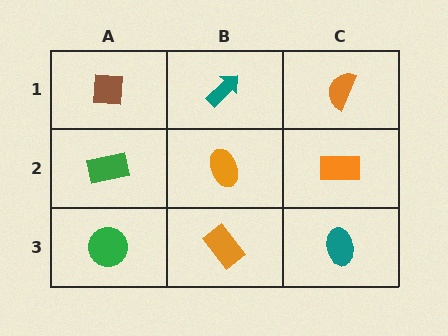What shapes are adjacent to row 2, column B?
A teal arrow (row 1, column B), an orange rectangle (row 3, column B), a green rectangle (row 2, column A), an orange rectangle (row 2, column C).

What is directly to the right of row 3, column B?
A teal ellipse.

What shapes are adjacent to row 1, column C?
An orange rectangle (row 2, column C), a teal arrow (row 1, column B).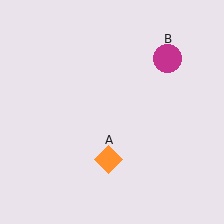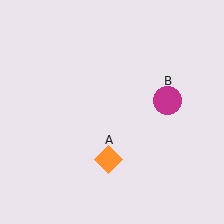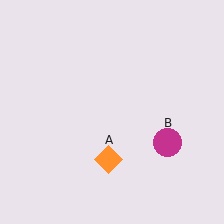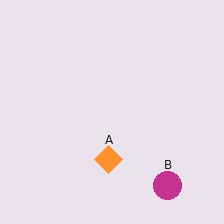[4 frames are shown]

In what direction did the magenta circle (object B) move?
The magenta circle (object B) moved down.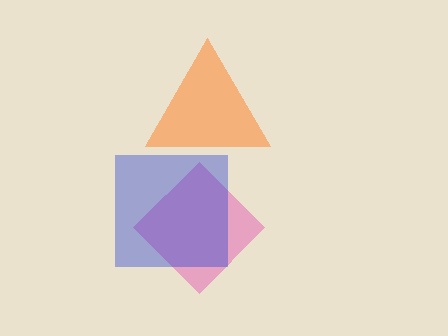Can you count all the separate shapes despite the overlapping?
Yes, there are 3 separate shapes.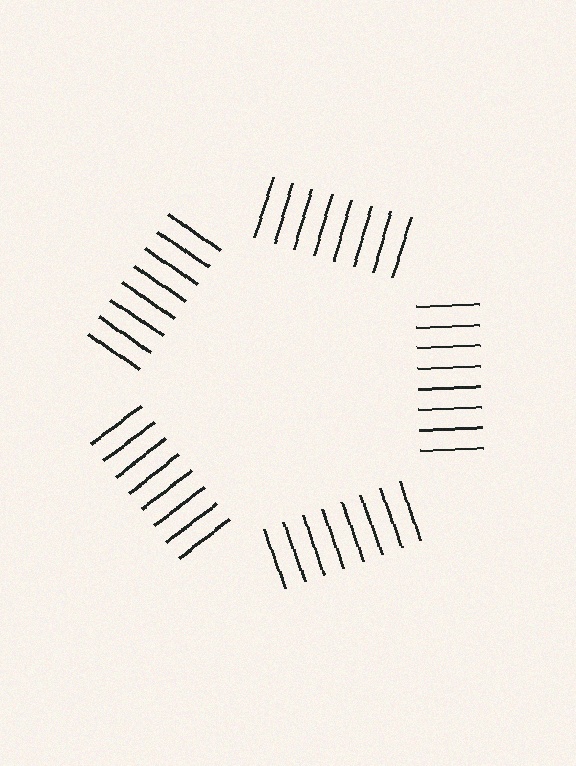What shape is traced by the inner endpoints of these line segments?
An illusory pentagon — the line segments terminate on its edges but no continuous stroke is drawn.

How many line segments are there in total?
40 — 8 along each of the 5 edges.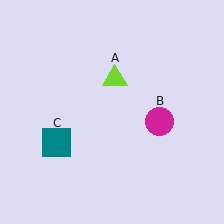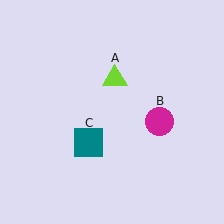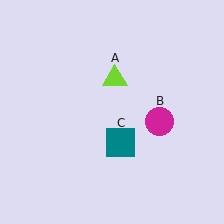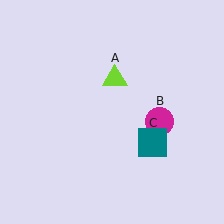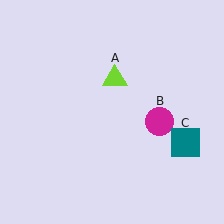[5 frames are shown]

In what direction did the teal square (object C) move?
The teal square (object C) moved right.